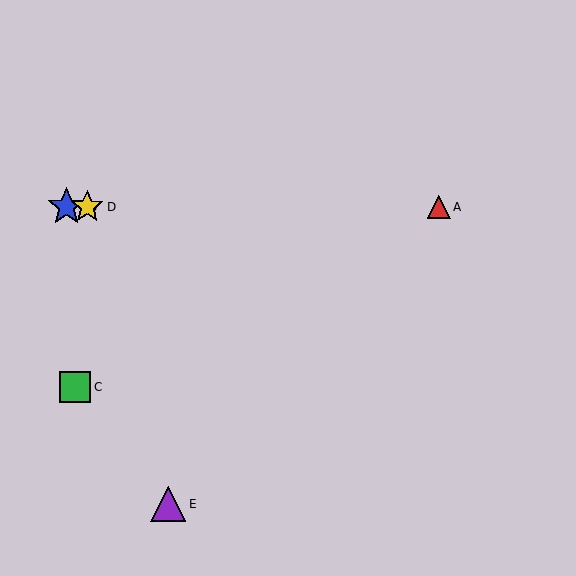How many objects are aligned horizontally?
3 objects (A, B, D) are aligned horizontally.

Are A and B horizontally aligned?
Yes, both are at y≈207.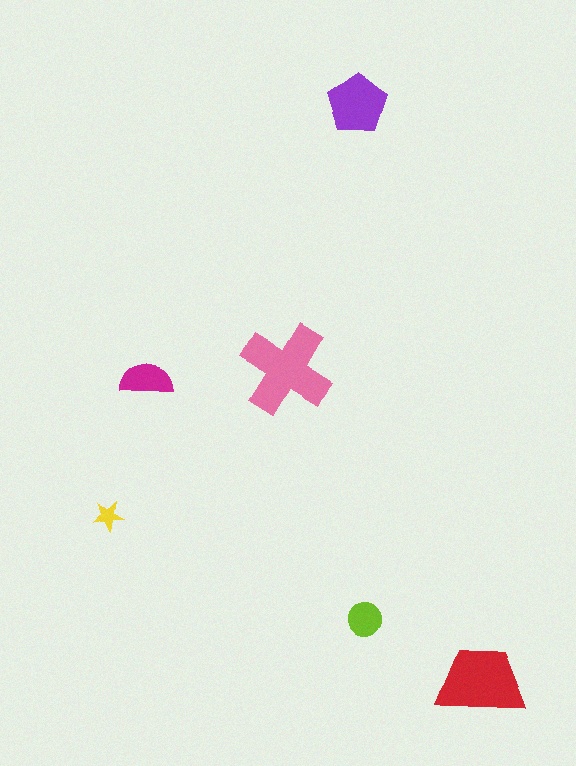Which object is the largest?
The pink cross.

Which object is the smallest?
The yellow star.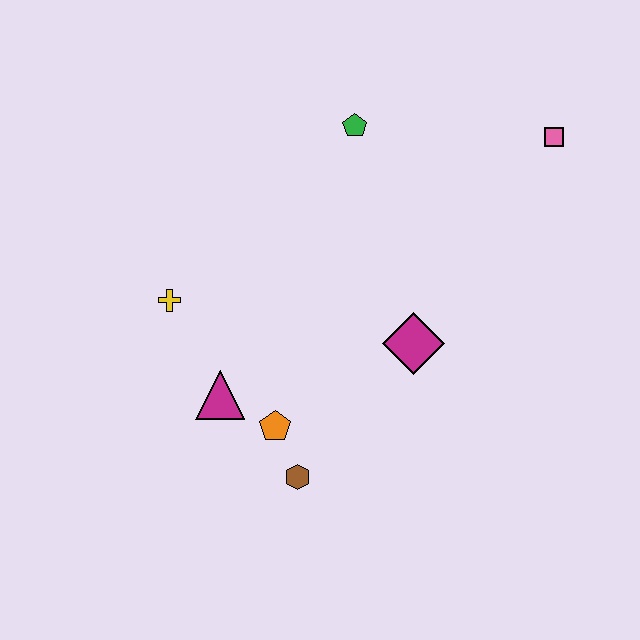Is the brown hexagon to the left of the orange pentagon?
No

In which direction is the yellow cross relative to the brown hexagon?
The yellow cross is above the brown hexagon.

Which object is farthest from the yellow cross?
The pink square is farthest from the yellow cross.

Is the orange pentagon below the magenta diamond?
Yes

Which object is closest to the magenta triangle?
The orange pentagon is closest to the magenta triangle.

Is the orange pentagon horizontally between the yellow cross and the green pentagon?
Yes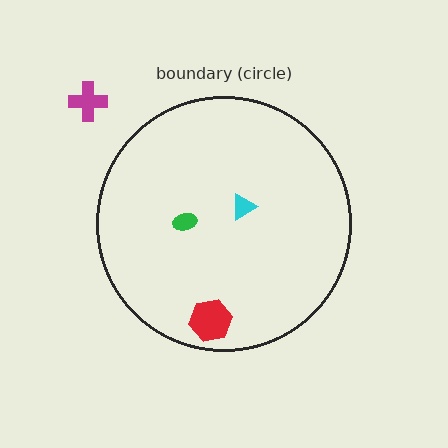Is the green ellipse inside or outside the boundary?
Inside.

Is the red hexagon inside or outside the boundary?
Inside.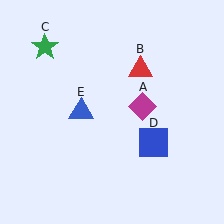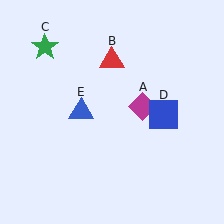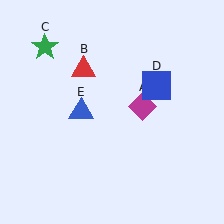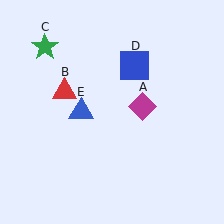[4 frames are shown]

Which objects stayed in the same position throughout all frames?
Magenta diamond (object A) and green star (object C) and blue triangle (object E) remained stationary.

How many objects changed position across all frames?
2 objects changed position: red triangle (object B), blue square (object D).